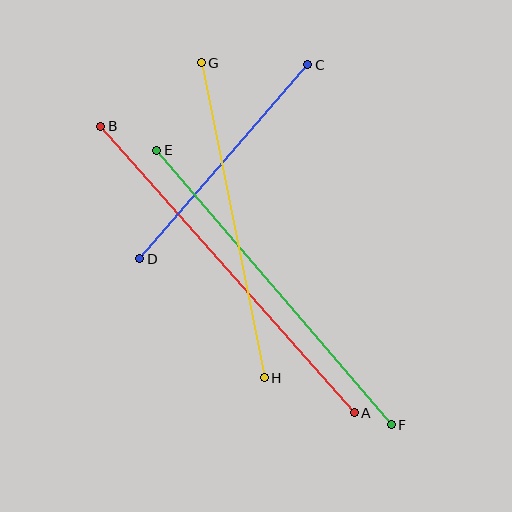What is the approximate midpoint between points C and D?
The midpoint is at approximately (224, 162) pixels.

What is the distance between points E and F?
The distance is approximately 361 pixels.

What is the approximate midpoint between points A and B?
The midpoint is at approximately (227, 270) pixels.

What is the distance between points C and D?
The distance is approximately 256 pixels.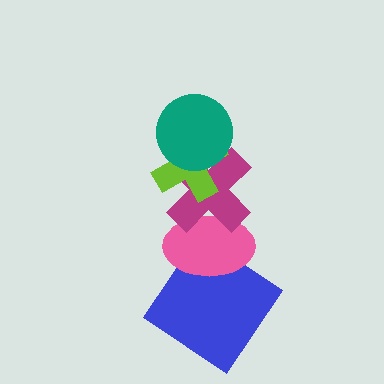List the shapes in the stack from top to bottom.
From top to bottom: the teal circle, the lime cross, the magenta cross, the pink ellipse, the blue diamond.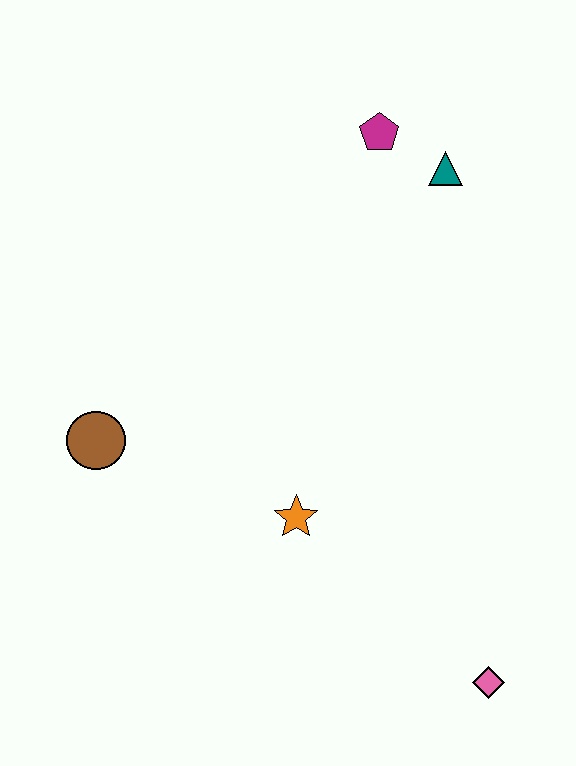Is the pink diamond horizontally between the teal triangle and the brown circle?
No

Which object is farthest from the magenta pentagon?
The pink diamond is farthest from the magenta pentagon.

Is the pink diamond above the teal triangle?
No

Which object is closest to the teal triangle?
The magenta pentagon is closest to the teal triangle.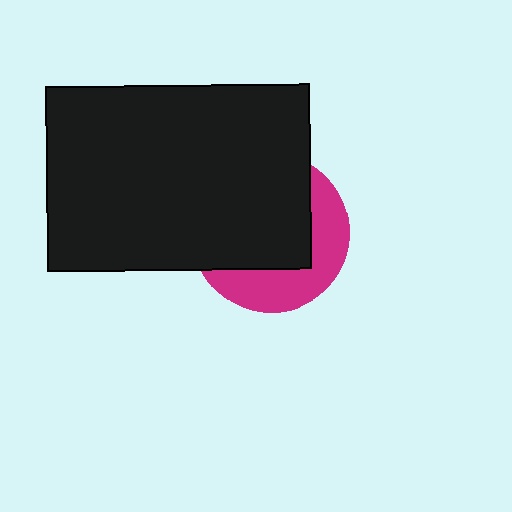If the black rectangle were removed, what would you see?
You would see the complete magenta circle.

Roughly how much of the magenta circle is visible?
A small part of it is visible (roughly 38%).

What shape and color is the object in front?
The object in front is a black rectangle.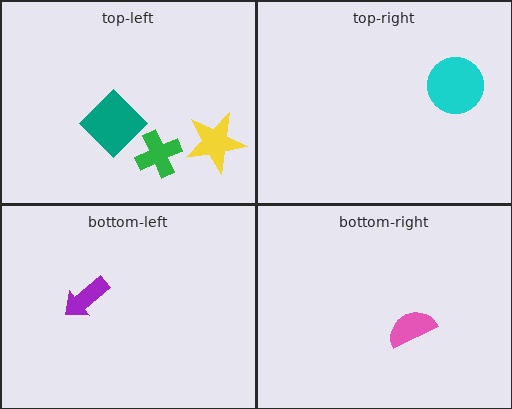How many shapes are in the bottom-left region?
1.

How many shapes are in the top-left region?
3.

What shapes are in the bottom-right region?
The pink semicircle.